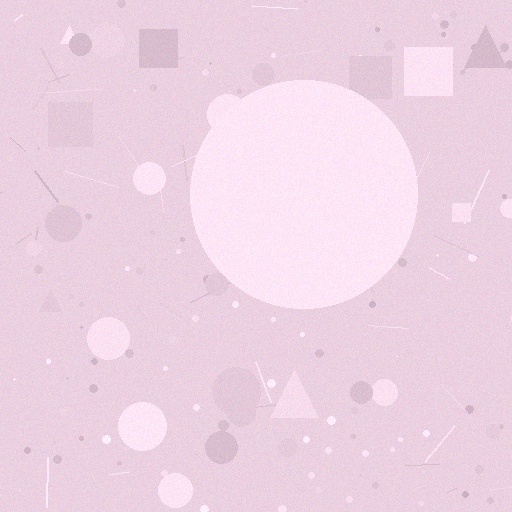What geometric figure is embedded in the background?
A circle is embedded in the background.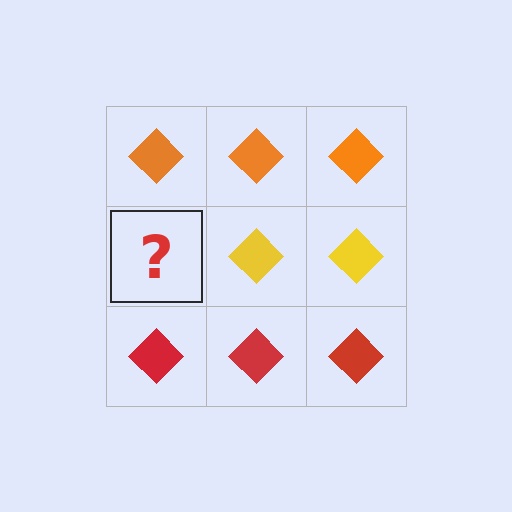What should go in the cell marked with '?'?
The missing cell should contain a yellow diamond.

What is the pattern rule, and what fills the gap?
The rule is that each row has a consistent color. The gap should be filled with a yellow diamond.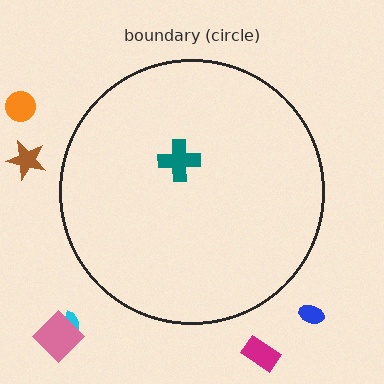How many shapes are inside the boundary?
1 inside, 6 outside.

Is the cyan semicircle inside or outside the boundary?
Outside.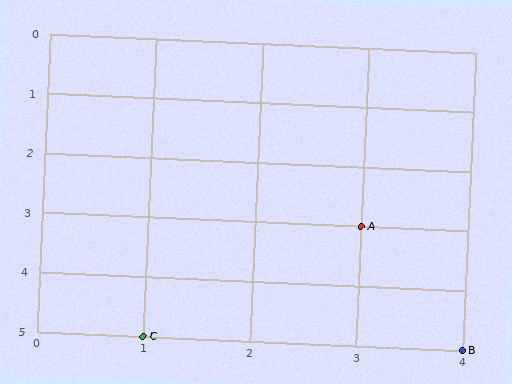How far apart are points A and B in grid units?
Points A and B are 1 column and 2 rows apart (about 2.2 grid units diagonally).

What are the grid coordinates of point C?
Point C is at grid coordinates (1, 5).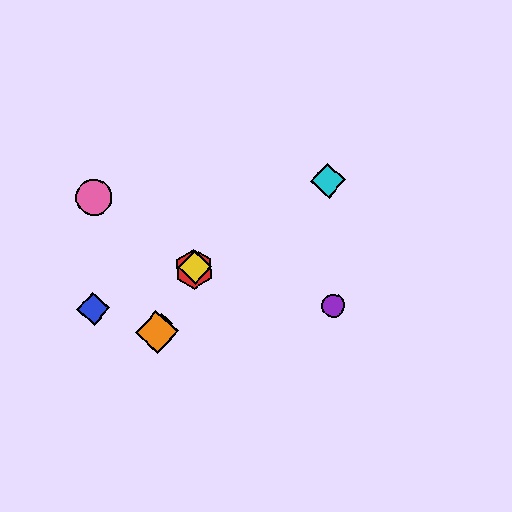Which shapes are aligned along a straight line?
The red hexagon, the green diamond, the yellow diamond, the orange diamond are aligned along a straight line.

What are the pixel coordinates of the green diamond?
The green diamond is at (162, 324).